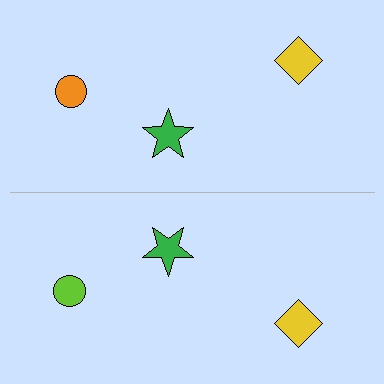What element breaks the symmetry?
The lime circle on the bottom side breaks the symmetry — its mirror counterpart is orange.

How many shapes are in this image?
There are 6 shapes in this image.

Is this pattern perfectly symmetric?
No, the pattern is not perfectly symmetric. The lime circle on the bottom side breaks the symmetry — its mirror counterpart is orange.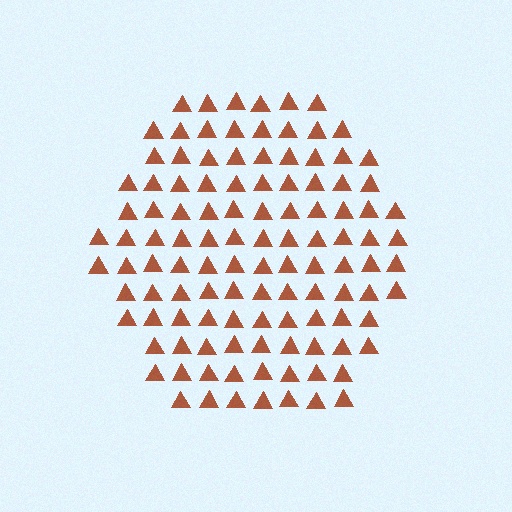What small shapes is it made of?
It is made of small triangles.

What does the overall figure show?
The overall figure shows a hexagon.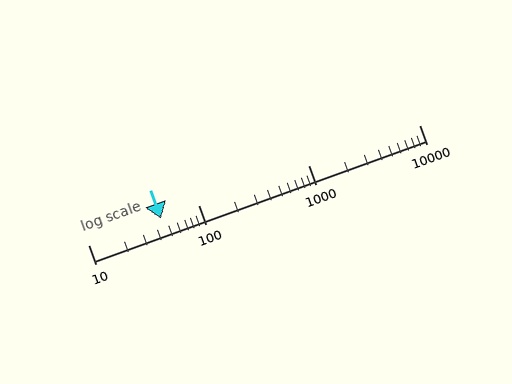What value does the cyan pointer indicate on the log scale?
The pointer indicates approximately 46.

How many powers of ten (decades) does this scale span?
The scale spans 3 decades, from 10 to 10000.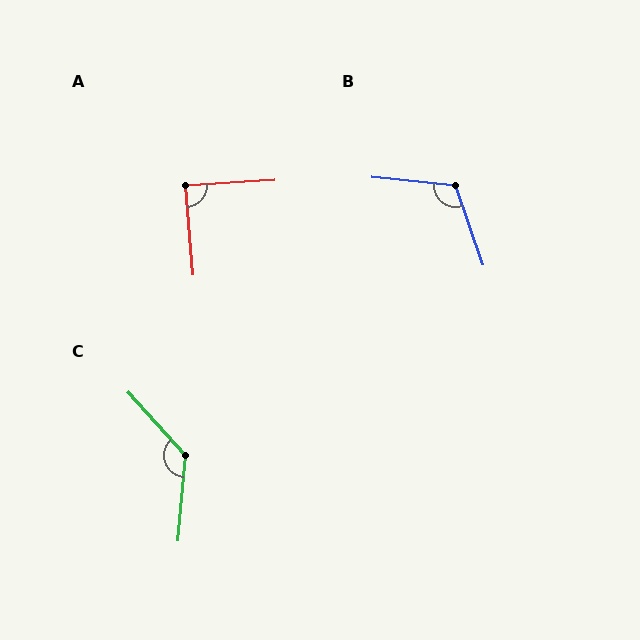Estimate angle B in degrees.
Approximately 115 degrees.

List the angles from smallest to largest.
A (88°), B (115°), C (133°).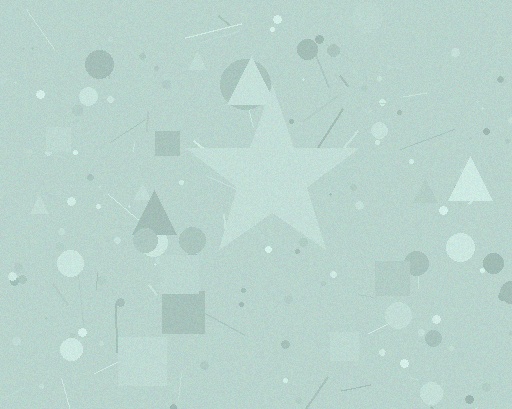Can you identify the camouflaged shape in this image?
The camouflaged shape is a star.